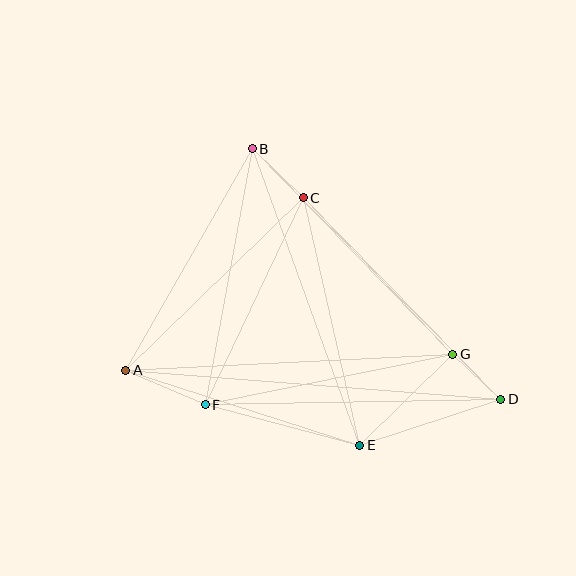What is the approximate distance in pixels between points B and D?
The distance between B and D is approximately 353 pixels.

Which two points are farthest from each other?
Points A and D are farthest from each other.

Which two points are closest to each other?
Points D and G are closest to each other.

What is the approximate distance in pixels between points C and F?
The distance between C and F is approximately 229 pixels.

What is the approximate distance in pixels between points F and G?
The distance between F and G is approximately 253 pixels.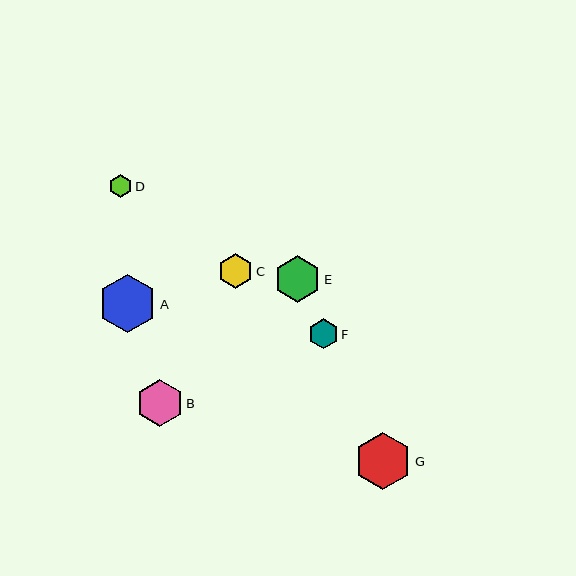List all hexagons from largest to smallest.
From largest to smallest: A, G, B, E, C, F, D.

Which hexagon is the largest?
Hexagon A is the largest with a size of approximately 58 pixels.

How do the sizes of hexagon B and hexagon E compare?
Hexagon B and hexagon E are approximately the same size.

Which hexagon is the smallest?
Hexagon D is the smallest with a size of approximately 23 pixels.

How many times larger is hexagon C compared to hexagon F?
Hexagon C is approximately 1.2 times the size of hexagon F.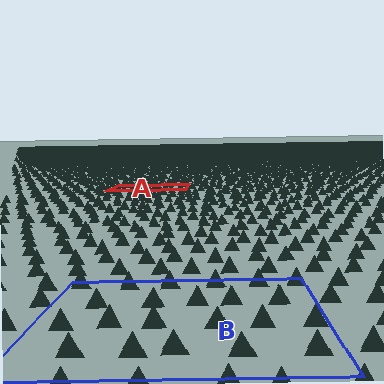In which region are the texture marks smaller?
The texture marks are smaller in region A, because it is farther away.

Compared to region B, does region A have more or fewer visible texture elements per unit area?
Region A has more texture elements per unit area — they are packed more densely because it is farther away.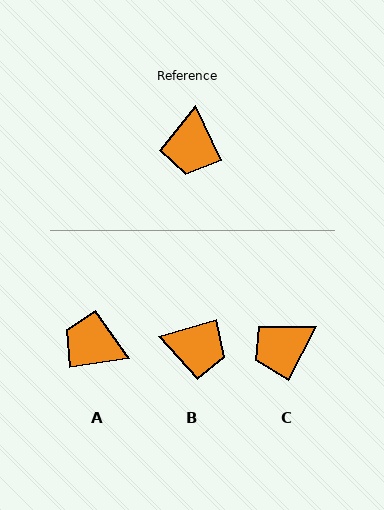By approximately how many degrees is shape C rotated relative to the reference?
Approximately 52 degrees clockwise.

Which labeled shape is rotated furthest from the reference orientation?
A, about 106 degrees away.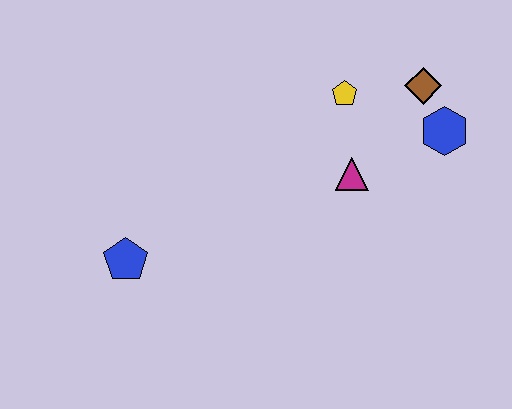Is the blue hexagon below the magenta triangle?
No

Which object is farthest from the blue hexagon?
The blue pentagon is farthest from the blue hexagon.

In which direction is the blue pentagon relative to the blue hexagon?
The blue pentagon is to the left of the blue hexagon.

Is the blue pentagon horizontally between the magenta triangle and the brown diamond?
No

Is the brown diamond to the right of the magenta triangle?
Yes